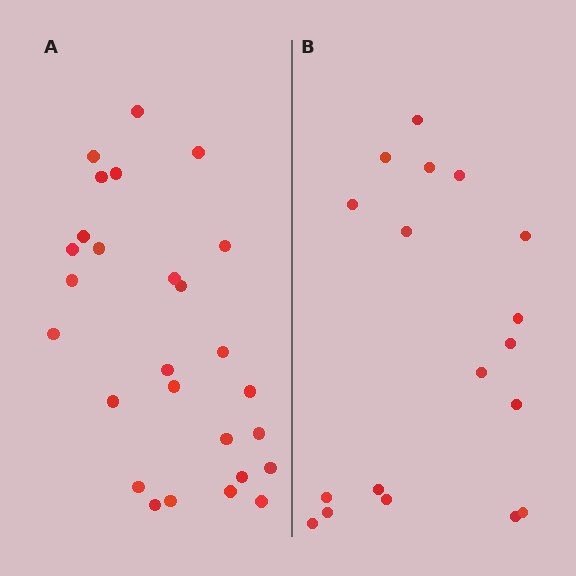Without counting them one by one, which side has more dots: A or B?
Region A (the left region) has more dots.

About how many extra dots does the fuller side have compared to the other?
Region A has roughly 8 or so more dots than region B.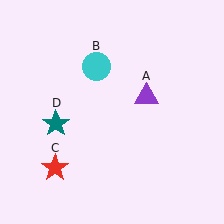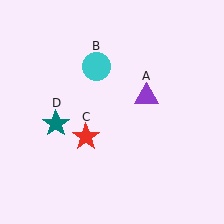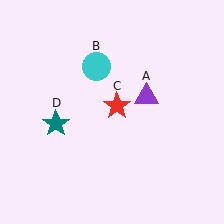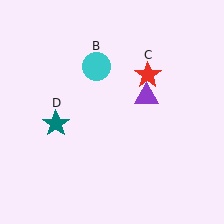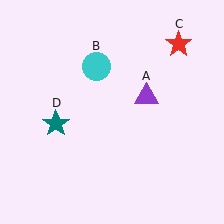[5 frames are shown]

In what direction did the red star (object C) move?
The red star (object C) moved up and to the right.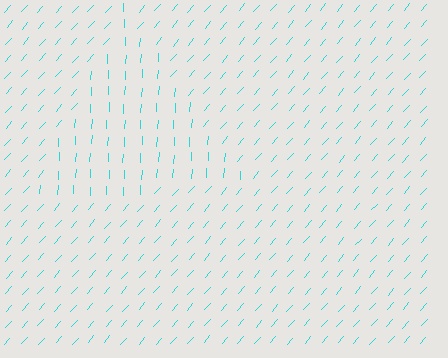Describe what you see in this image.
The image is filled with small cyan line segments. A triangle region in the image has lines oriented differently from the surrounding lines, creating a visible texture boundary.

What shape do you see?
I see a triangle.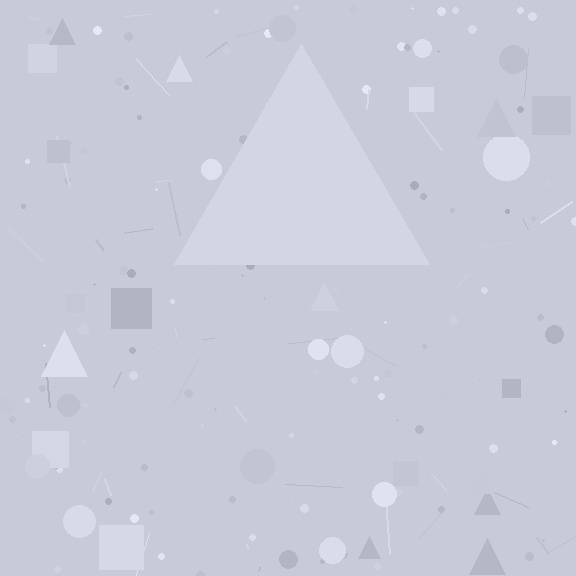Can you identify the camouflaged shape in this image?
The camouflaged shape is a triangle.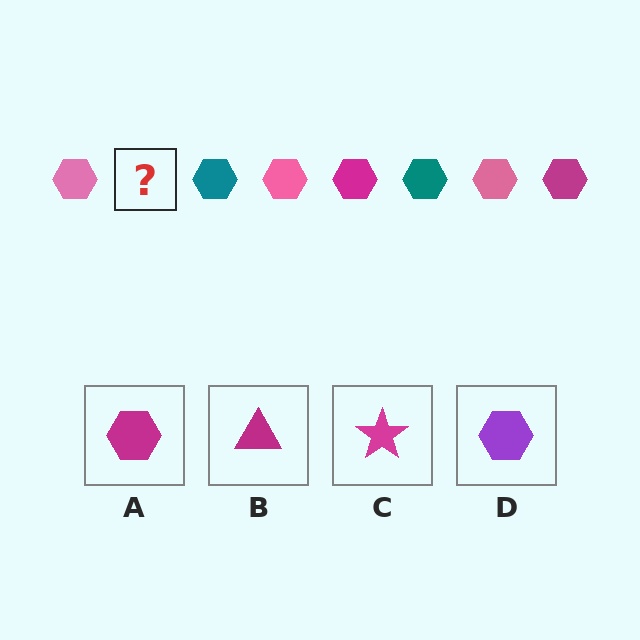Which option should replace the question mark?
Option A.